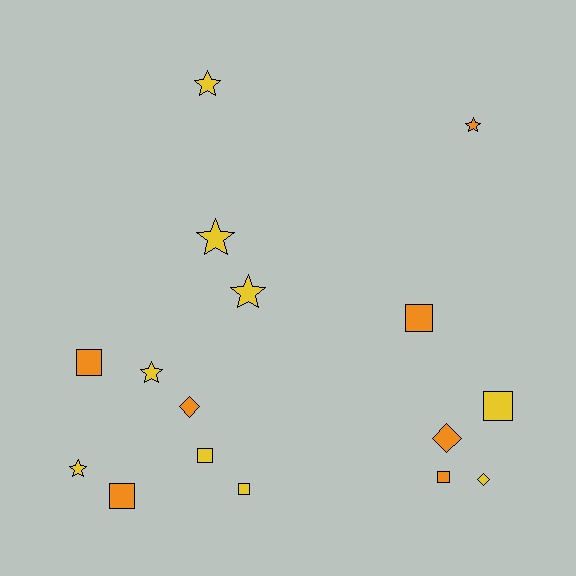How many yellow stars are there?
There are 5 yellow stars.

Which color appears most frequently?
Yellow, with 9 objects.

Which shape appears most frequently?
Square, with 7 objects.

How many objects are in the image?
There are 16 objects.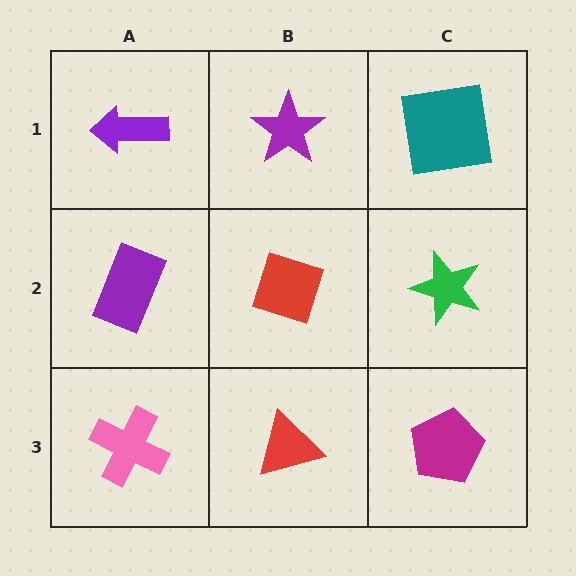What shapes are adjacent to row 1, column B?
A red diamond (row 2, column B), a purple arrow (row 1, column A), a teal square (row 1, column C).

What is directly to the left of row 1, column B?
A purple arrow.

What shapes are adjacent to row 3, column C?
A green star (row 2, column C), a red triangle (row 3, column B).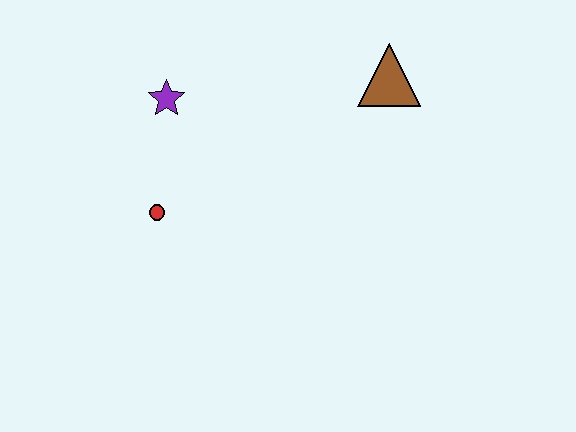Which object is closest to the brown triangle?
The purple star is closest to the brown triangle.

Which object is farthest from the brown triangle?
The red circle is farthest from the brown triangle.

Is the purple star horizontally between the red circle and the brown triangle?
Yes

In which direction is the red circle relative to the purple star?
The red circle is below the purple star.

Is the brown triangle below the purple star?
No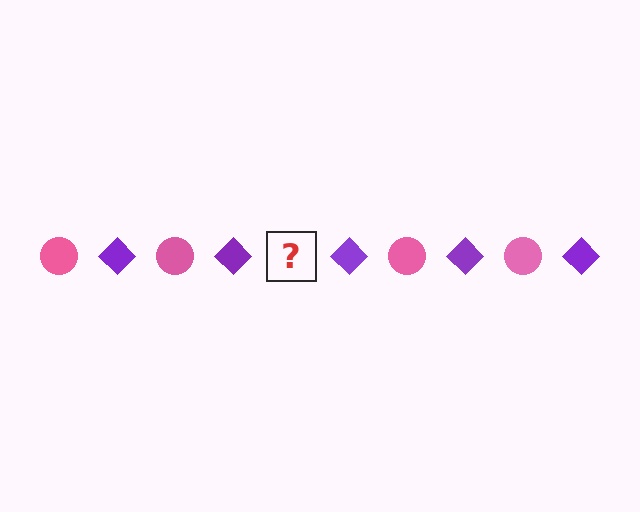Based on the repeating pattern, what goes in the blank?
The blank should be a pink circle.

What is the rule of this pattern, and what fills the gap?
The rule is that the pattern alternates between pink circle and purple diamond. The gap should be filled with a pink circle.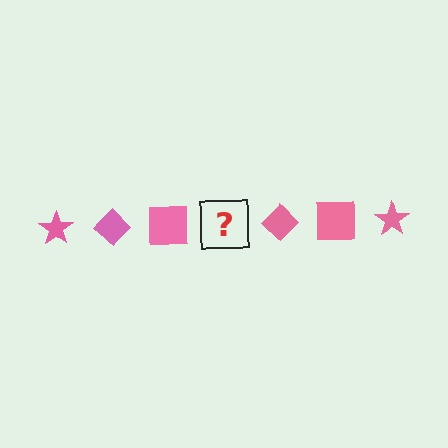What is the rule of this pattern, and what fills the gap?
The rule is that the pattern cycles through star, diamond, square shapes in pink. The gap should be filled with a pink star.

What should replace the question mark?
The question mark should be replaced with a pink star.